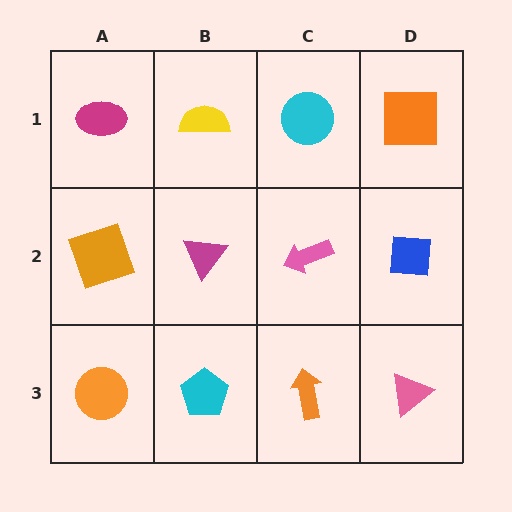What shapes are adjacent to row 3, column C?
A pink arrow (row 2, column C), a cyan pentagon (row 3, column B), a pink triangle (row 3, column D).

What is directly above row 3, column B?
A magenta triangle.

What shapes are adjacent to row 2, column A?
A magenta ellipse (row 1, column A), an orange circle (row 3, column A), a magenta triangle (row 2, column B).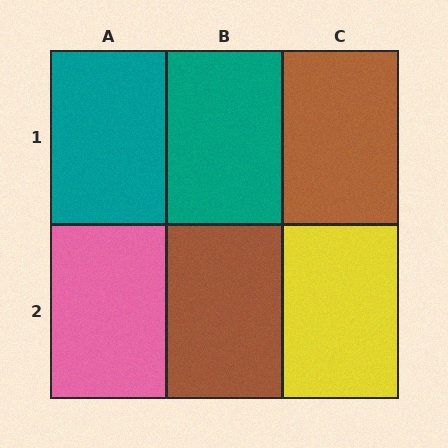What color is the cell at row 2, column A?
Pink.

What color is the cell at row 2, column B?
Brown.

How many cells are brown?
2 cells are brown.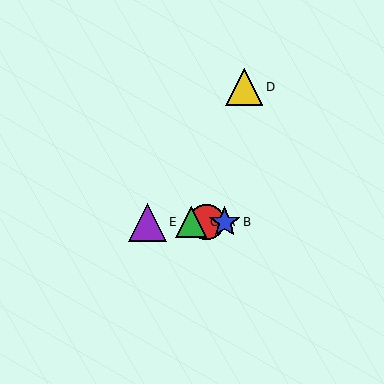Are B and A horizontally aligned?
Yes, both are at y≈222.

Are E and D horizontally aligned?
No, E is at y≈222 and D is at y≈87.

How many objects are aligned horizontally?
4 objects (A, B, C, E) are aligned horizontally.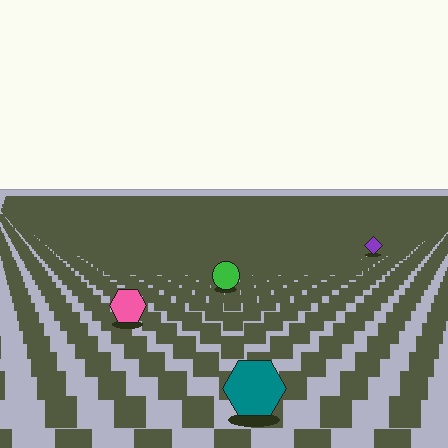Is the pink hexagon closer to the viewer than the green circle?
Yes. The pink hexagon is closer — you can tell from the texture gradient: the ground texture is coarser near it.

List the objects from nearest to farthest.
From nearest to farthest: the teal hexagon, the pink hexagon, the green circle, the purple diamond.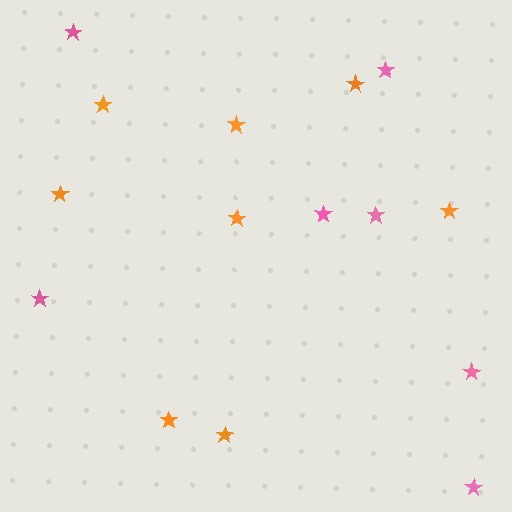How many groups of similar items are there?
There are 2 groups: one group of pink stars (7) and one group of orange stars (8).